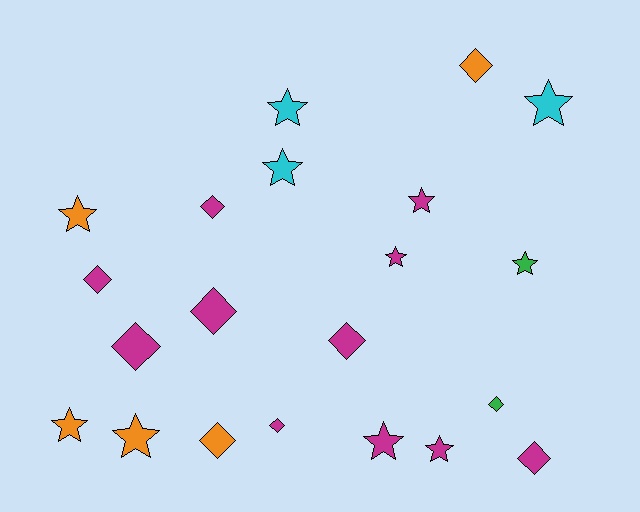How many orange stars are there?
There are 3 orange stars.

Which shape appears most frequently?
Star, with 11 objects.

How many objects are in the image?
There are 21 objects.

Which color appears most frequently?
Magenta, with 11 objects.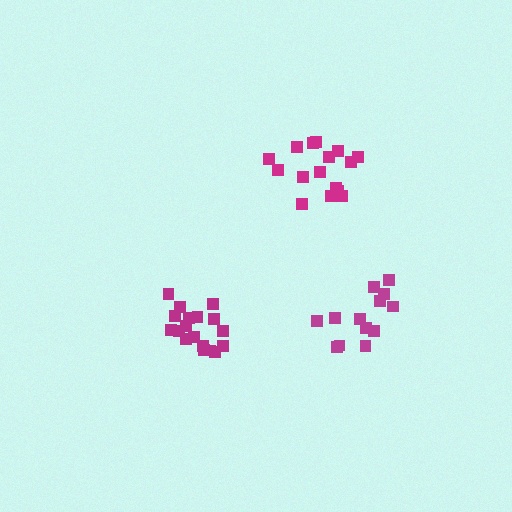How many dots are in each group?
Group 1: 13 dots, Group 2: 16 dots, Group 3: 18 dots (47 total).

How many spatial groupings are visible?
There are 3 spatial groupings.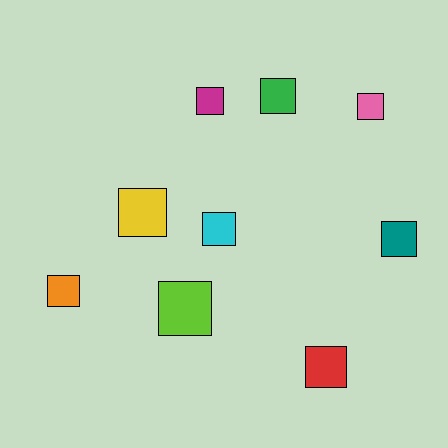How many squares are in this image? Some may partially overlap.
There are 9 squares.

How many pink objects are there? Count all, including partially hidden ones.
There is 1 pink object.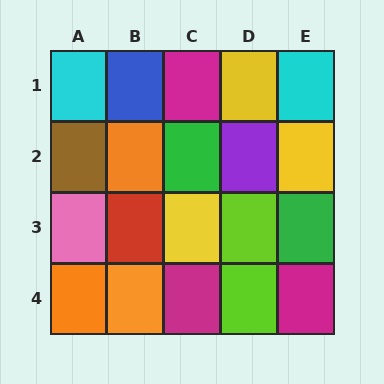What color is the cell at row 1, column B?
Blue.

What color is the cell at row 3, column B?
Red.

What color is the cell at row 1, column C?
Magenta.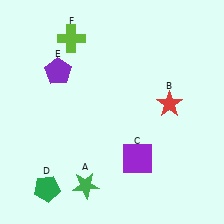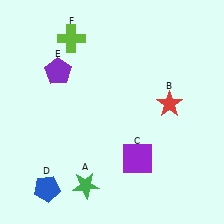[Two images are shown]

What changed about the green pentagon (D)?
In Image 1, D is green. In Image 2, it changed to blue.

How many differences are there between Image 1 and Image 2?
There is 1 difference between the two images.